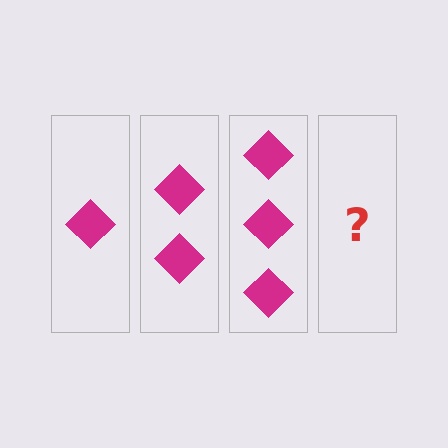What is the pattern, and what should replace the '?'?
The pattern is that each step adds one more diamond. The '?' should be 4 diamonds.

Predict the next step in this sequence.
The next step is 4 diamonds.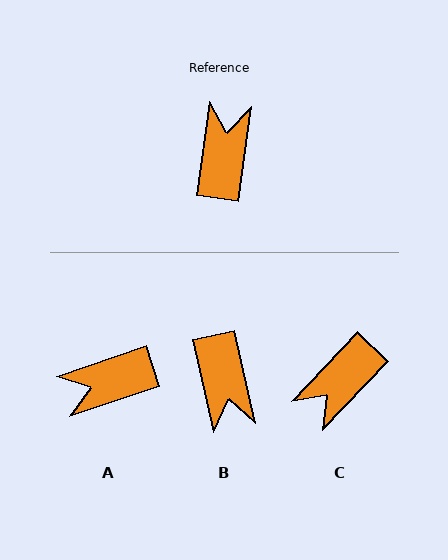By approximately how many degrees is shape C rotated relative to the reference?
Approximately 144 degrees counter-clockwise.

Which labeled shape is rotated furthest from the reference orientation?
B, about 160 degrees away.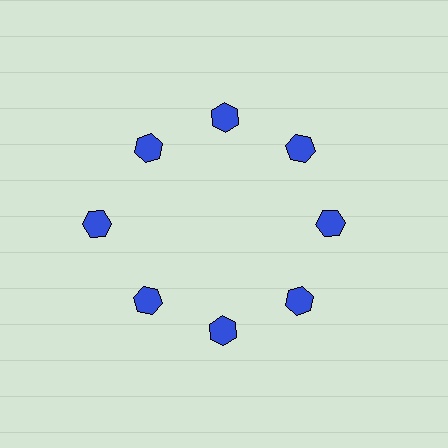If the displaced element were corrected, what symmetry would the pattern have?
It would have 8-fold rotational symmetry — the pattern would map onto itself every 45 degrees.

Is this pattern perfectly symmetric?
No. The 8 blue hexagons are arranged in a ring, but one element near the 9 o'clock position is pushed outward from the center, breaking the 8-fold rotational symmetry.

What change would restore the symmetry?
The symmetry would be restored by moving it inward, back onto the ring so that all 8 hexagons sit at equal angles and equal distance from the center.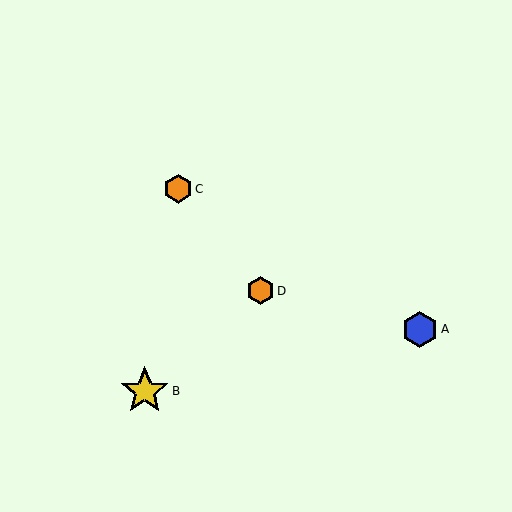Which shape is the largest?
The yellow star (labeled B) is the largest.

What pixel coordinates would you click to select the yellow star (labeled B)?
Click at (145, 391) to select the yellow star B.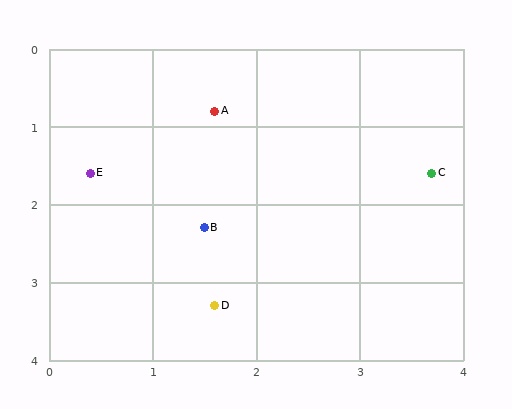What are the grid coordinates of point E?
Point E is at approximately (0.4, 1.6).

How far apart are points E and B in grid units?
Points E and B are about 1.3 grid units apart.